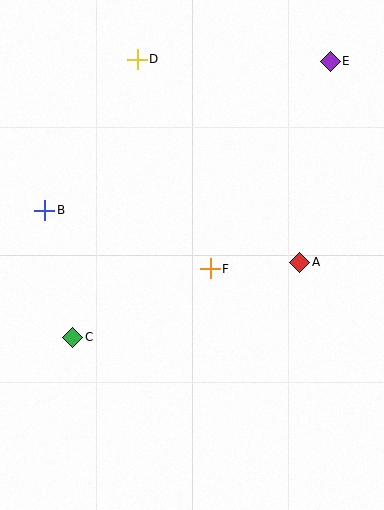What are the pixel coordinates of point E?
Point E is at (330, 61).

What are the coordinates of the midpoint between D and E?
The midpoint between D and E is at (234, 60).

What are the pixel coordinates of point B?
Point B is at (44, 211).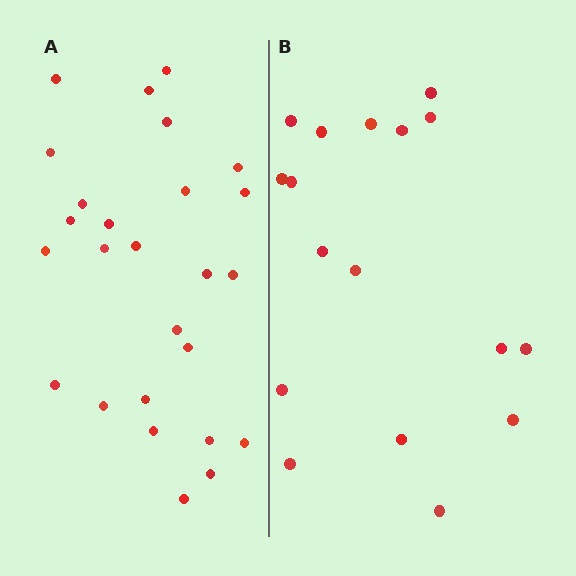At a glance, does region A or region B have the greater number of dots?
Region A (the left region) has more dots.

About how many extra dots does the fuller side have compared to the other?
Region A has roughly 8 or so more dots than region B.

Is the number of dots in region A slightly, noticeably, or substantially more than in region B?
Region A has substantially more. The ratio is roughly 1.5 to 1.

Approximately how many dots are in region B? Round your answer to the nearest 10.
About 20 dots. (The exact count is 17, which rounds to 20.)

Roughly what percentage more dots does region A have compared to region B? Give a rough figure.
About 55% more.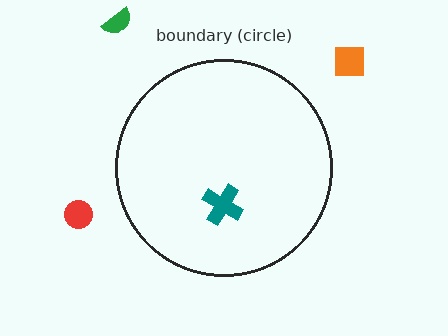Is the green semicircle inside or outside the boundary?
Outside.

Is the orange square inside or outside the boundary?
Outside.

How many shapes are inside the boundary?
1 inside, 3 outside.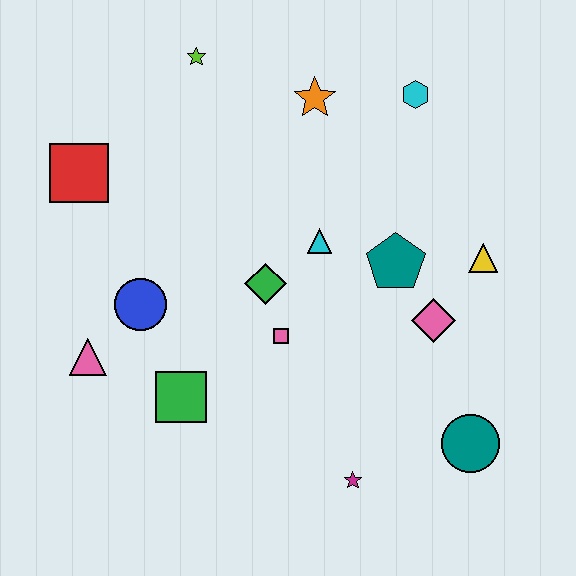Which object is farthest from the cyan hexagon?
The pink triangle is farthest from the cyan hexagon.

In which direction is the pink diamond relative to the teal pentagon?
The pink diamond is below the teal pentagon.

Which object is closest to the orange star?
The cyan hexagon is closest to the orange star.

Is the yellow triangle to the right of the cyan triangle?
Yes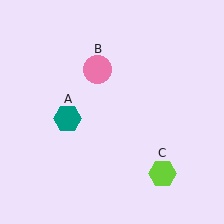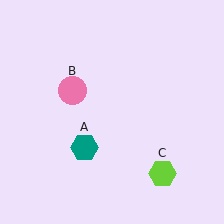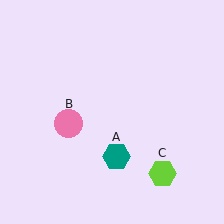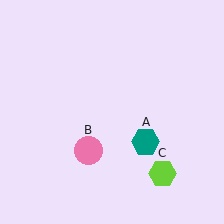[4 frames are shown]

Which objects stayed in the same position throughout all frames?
Lime hexagon (object C) remained stationary.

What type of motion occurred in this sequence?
The teal hexagon (object A), pink circle (object B) rotated counterclockwise around the center of the scene.